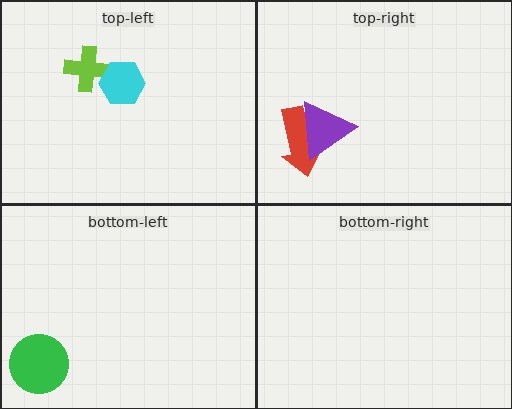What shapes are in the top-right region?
The red arrow, the purple triangle.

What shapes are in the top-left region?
The lime cross, the cyan hexagon.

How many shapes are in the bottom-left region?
1.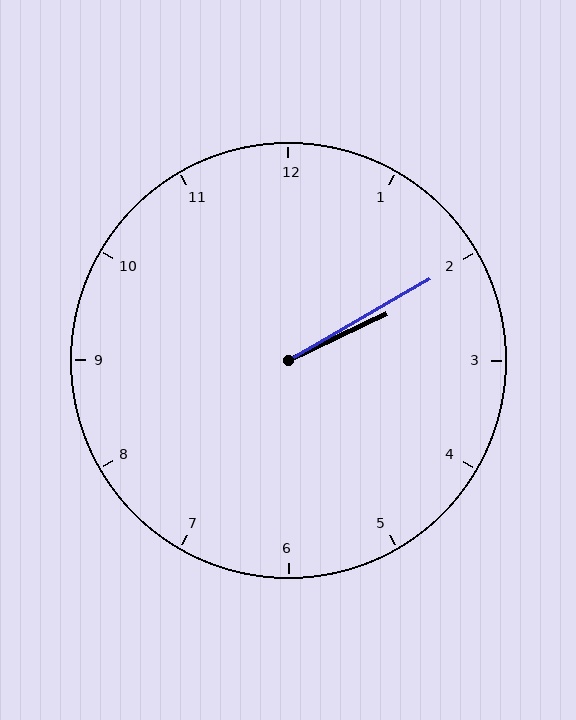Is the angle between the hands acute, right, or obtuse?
It is acute.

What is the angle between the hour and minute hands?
Approximately 5 degrees.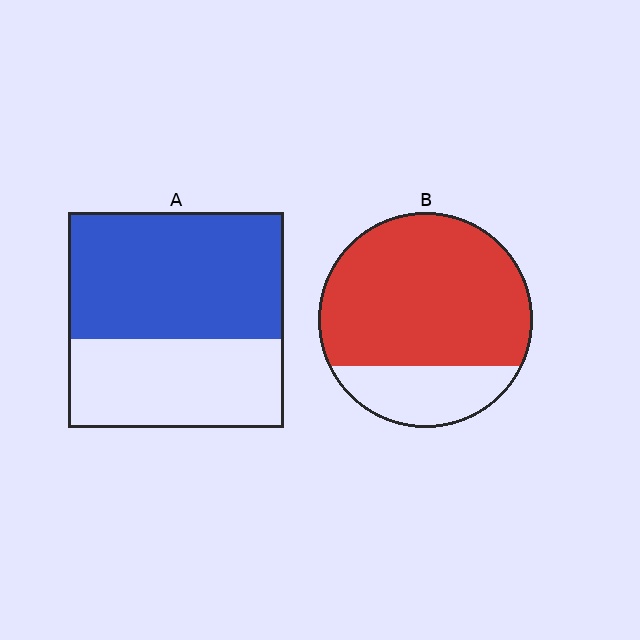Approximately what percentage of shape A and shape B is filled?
A is approximately 60% and B is approximately 75%.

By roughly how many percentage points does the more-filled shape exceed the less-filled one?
By roughly 20 percentage points (B over A).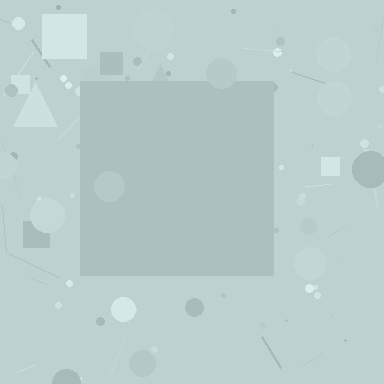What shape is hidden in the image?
A square is hidden in the image.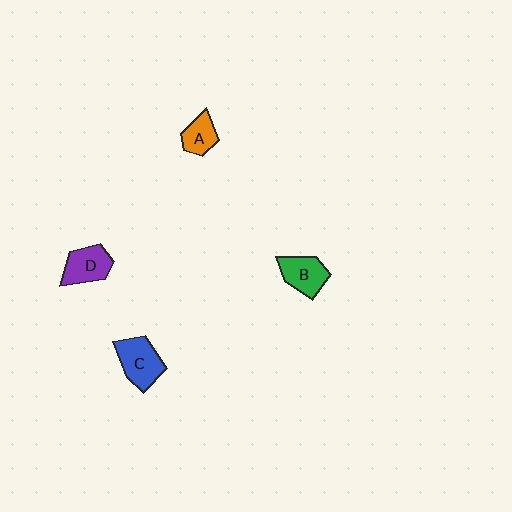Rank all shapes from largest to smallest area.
From largest to smallest: C (blue), D (purple), B (green), A (orange).